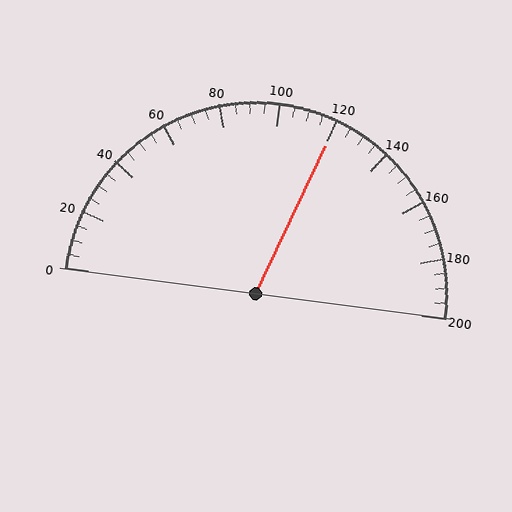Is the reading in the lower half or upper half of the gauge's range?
The reading is in the upper half of the range (0 to 200).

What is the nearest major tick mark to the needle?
The nearest major tick mark is 120.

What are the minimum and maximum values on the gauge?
The gauge ranges from 0 to 200.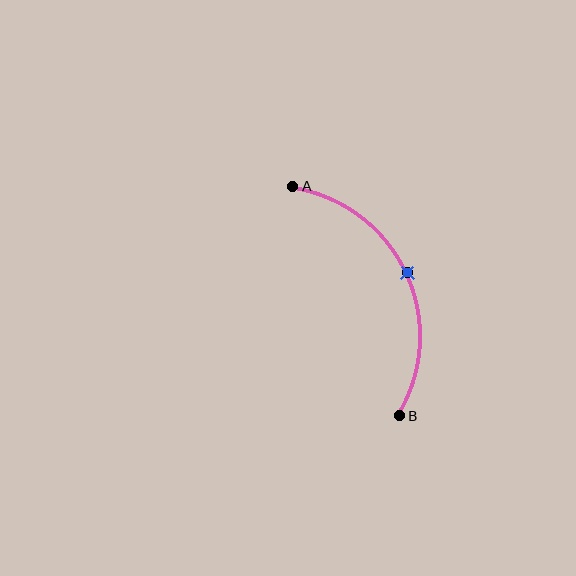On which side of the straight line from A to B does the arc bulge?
The arc bulges to the right of the straight line connecting A and B.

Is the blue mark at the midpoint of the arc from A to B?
Yes. The blue mark lies on the arc at equal arc-length from both A and B — it is the arc midpoint.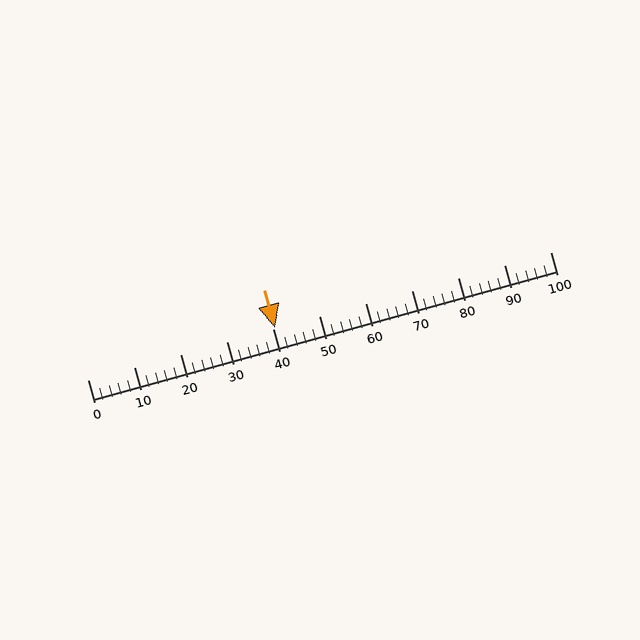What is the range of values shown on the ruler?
The ruler shows values from 0 to 100.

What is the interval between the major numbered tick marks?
The major tick marks are spaced 10 units apart.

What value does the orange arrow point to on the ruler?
The orange arrow points to approximately 41.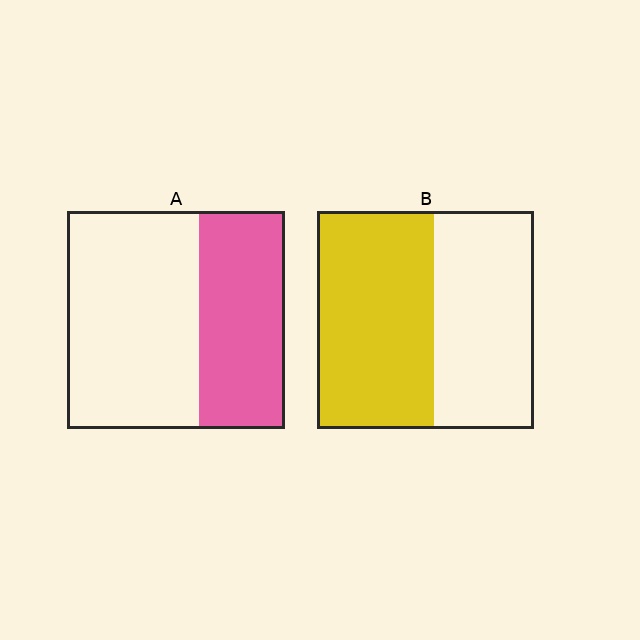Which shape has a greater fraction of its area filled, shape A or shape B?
Shape B.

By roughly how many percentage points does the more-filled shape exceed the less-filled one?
By roughly 15 percentage points (B over A).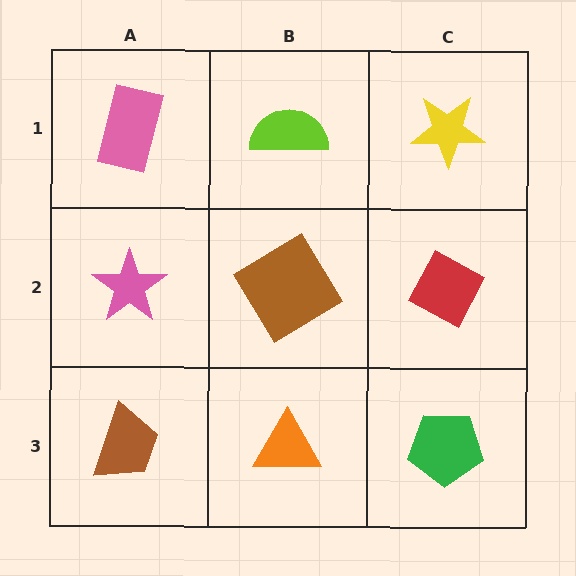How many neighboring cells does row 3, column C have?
2.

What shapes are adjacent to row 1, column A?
A pink star (row 2, column A), a lime semicircle (row 1, column B).